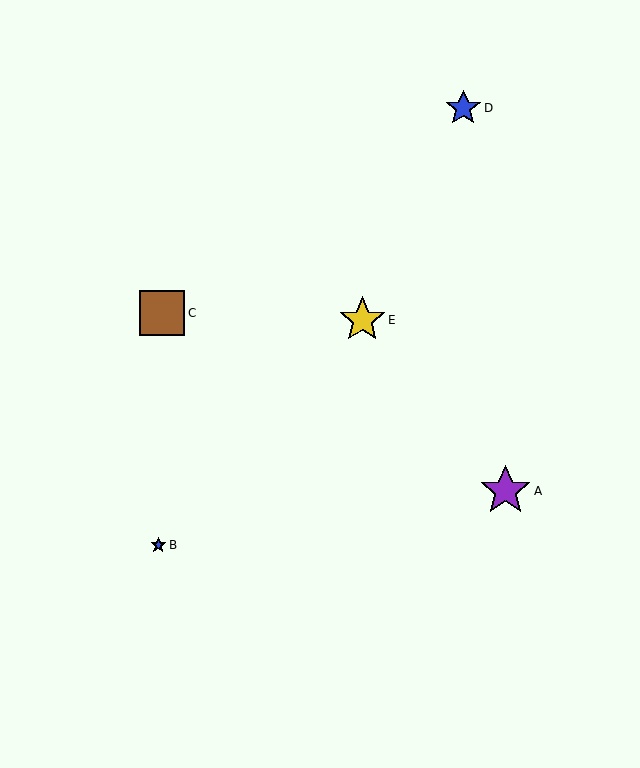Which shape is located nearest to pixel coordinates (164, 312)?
The brown square (labeled C) at (162, 313) is nearest to that location.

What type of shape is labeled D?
Shape D is a blue star.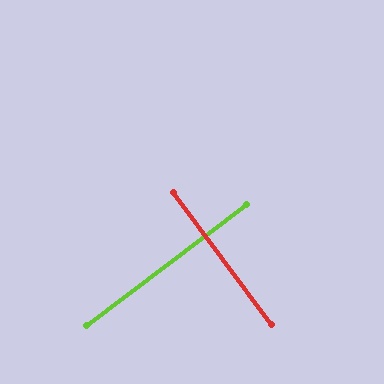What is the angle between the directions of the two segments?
Approximately 89 degrees.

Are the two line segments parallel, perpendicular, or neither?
Perpendicular — they meet at approximately 89°.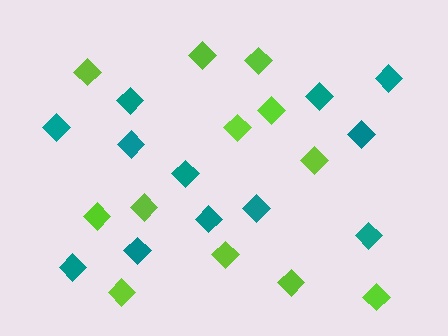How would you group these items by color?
There are 2 groups: one group of teal diamonds (12) and one group of lime diamonds (12).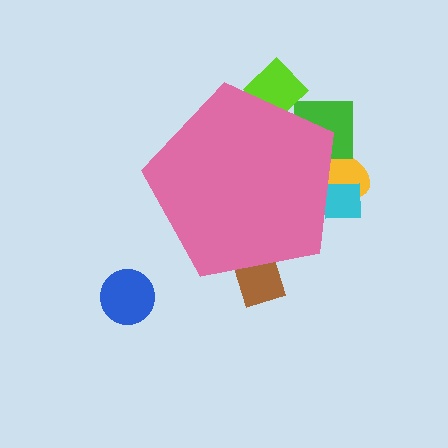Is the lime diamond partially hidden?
Yes, the lime diamond is partially hidden behind the pink pentagon.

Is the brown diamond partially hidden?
Yes, the brown diamond is partially hidden behind the pink pentagon.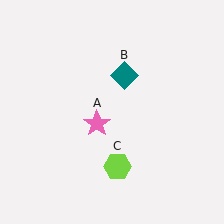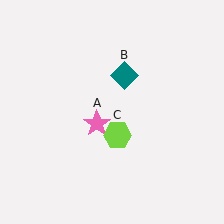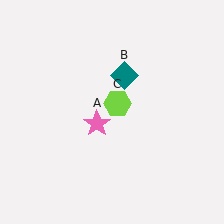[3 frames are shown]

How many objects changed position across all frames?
1 object changed position: lime hexagon (object C).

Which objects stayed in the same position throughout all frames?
Pink star (object A) and teal diamond (object B) remained stationary.